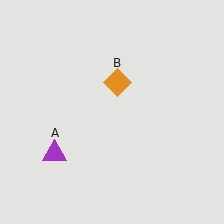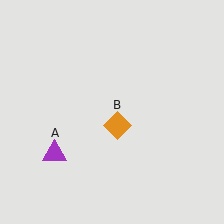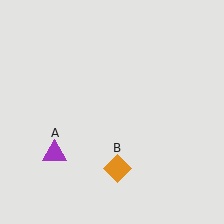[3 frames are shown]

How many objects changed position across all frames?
1 object changed position: orange diamond (object B).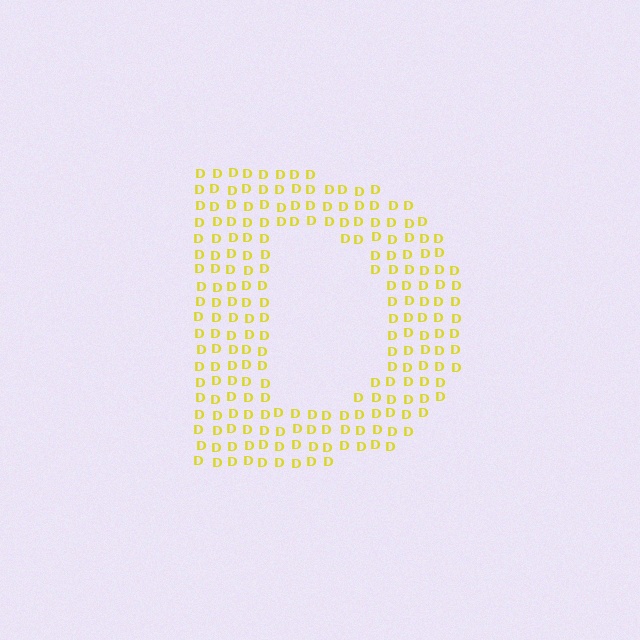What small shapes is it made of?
It is made of small letter D's.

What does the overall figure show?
The overall figure shows the letter D.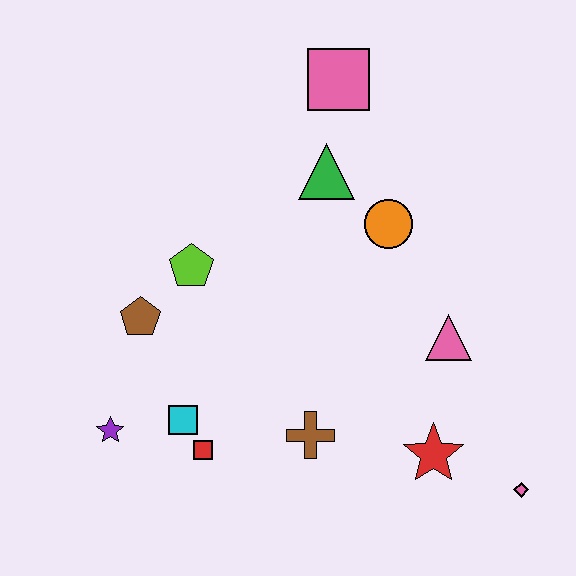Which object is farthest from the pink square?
The pink diamond is farthest from the pink square.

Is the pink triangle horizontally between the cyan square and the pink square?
No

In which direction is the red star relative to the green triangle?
The red star is below the green triangle.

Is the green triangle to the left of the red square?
No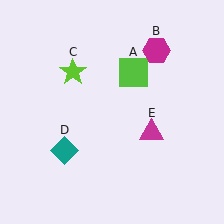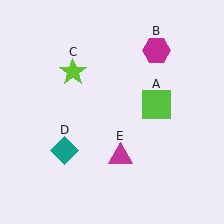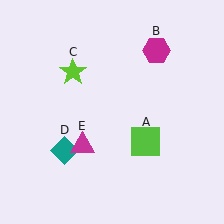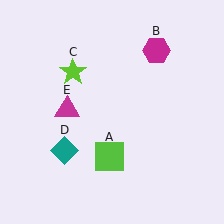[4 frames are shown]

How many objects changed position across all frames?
2 objects changed position: lime square (object A), magenta triangle (object E).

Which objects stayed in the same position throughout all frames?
Magenta hexagon (object B) and lime star (object C) and teal diamond (object D) remained stationary.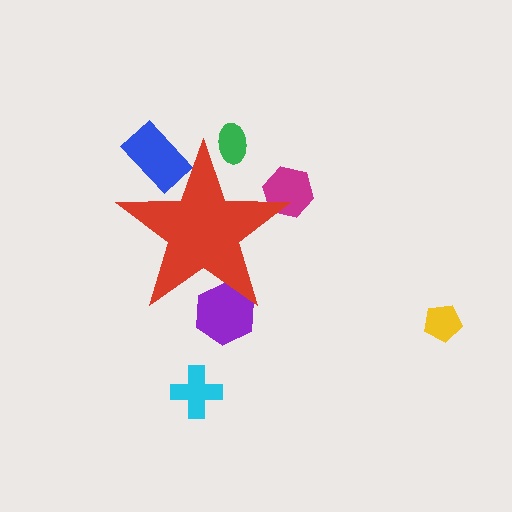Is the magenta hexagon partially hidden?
Yes, the magenta hexagon is partially hidden behind the red star.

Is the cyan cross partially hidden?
No, the cyan cross is fully visible.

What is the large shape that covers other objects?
A red star.